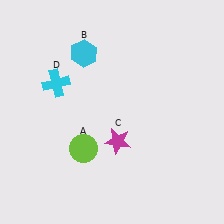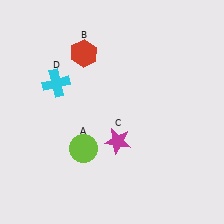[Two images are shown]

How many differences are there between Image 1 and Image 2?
There is 1 difference between the two images.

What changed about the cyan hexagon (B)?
In Image 1, B is cyan. In Image 2, it changed to red.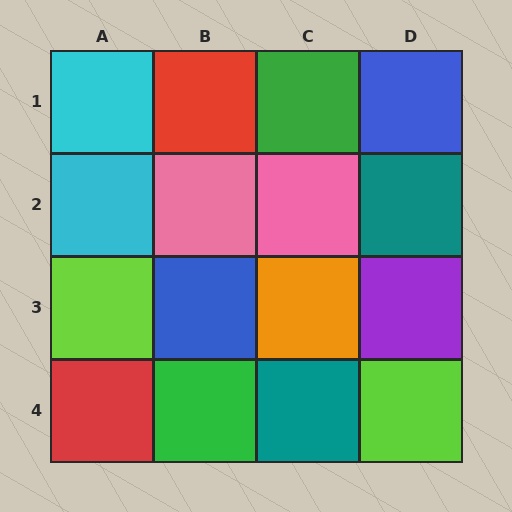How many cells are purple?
1 cell is purple.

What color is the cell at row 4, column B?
Green.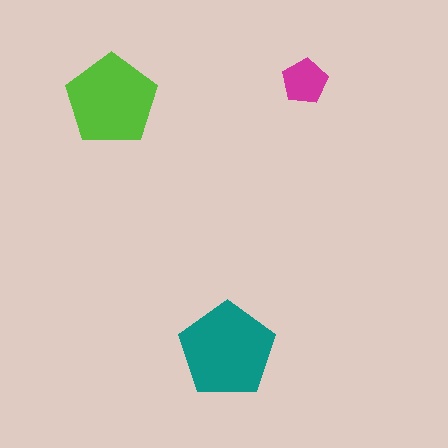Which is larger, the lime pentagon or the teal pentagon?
The teal one.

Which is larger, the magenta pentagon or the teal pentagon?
The teal one.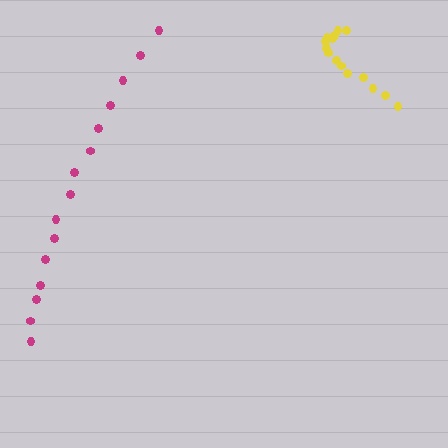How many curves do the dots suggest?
There are 2 distinct paths.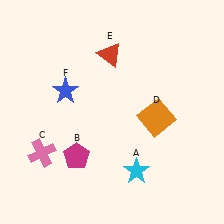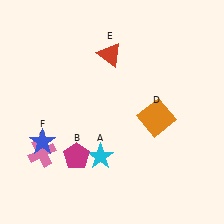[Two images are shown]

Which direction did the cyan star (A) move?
The cyan star (A) moved left.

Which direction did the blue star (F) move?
The blue star (F) moved down.